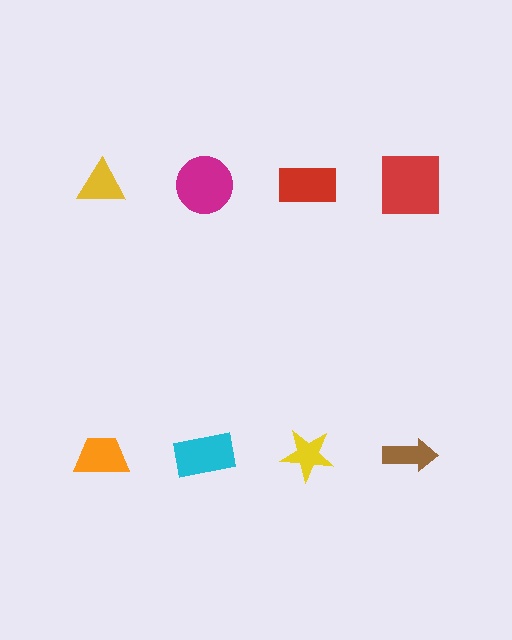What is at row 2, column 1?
An orange trapezoid.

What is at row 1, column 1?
A yellow triangle.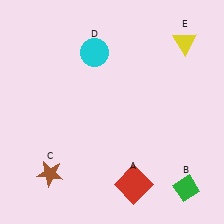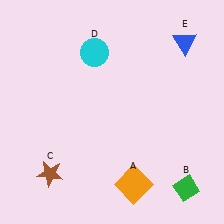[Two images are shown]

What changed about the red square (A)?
In Image 1, A is red. In Image 2, it changed to orange.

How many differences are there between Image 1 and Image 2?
There are 2 differences between the two images.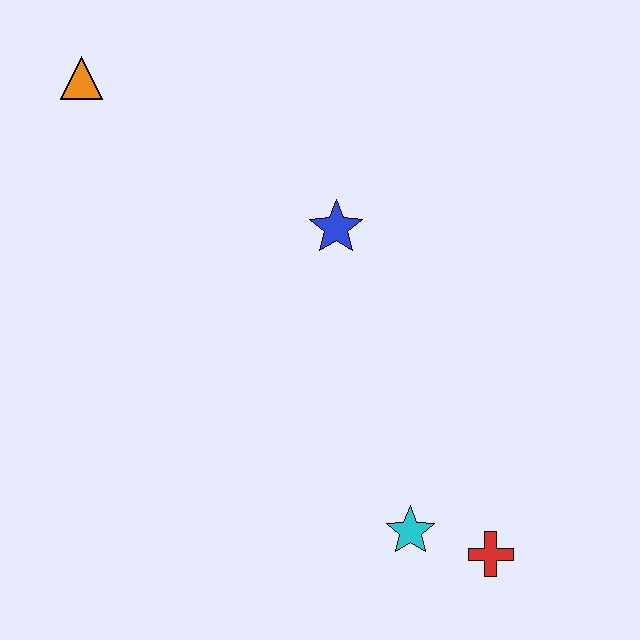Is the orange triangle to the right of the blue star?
No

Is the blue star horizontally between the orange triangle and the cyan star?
Yes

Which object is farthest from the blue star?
The red cross is farthest from the blue star.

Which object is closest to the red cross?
The cyan star is closest to the red cross.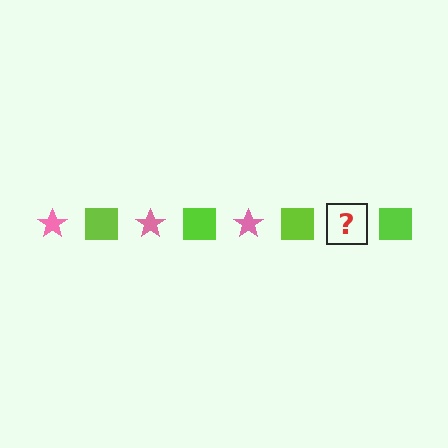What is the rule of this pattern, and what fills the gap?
The rule is that the pattern alternates between pink star and lime square. The gap should be filled with a pink star.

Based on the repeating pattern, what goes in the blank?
The blank should be a pink star.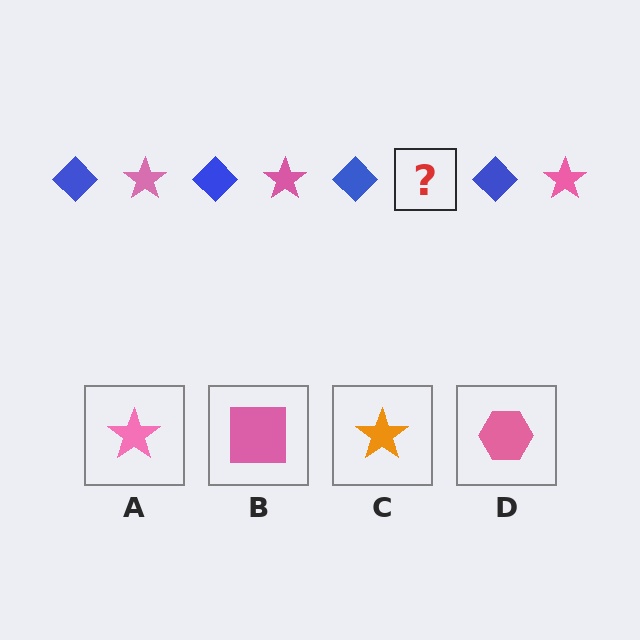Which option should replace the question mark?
Option A.